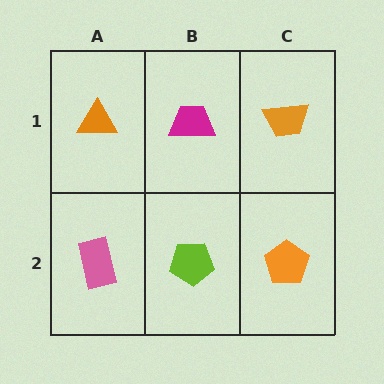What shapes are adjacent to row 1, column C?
An orange pentagon (row 2, column C), a magenta trapezoid (row 1, column B).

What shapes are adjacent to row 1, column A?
A pink rectangle (row 2, column A), a magenta trapezoid (row 1, column B).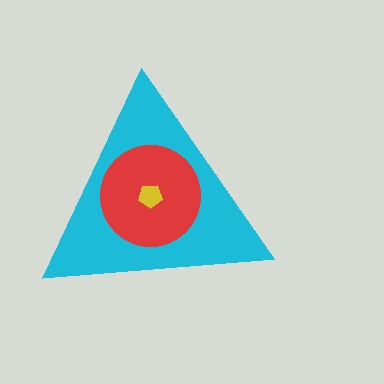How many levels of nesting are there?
3.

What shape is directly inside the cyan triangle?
The red circle.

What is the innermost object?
The yellow pentagon.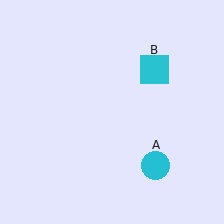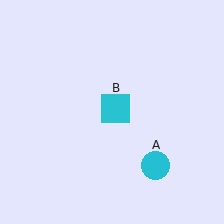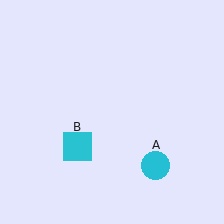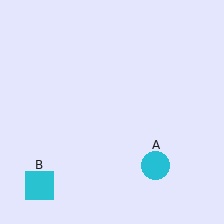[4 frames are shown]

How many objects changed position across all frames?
1 object changed position: cyan square (object B).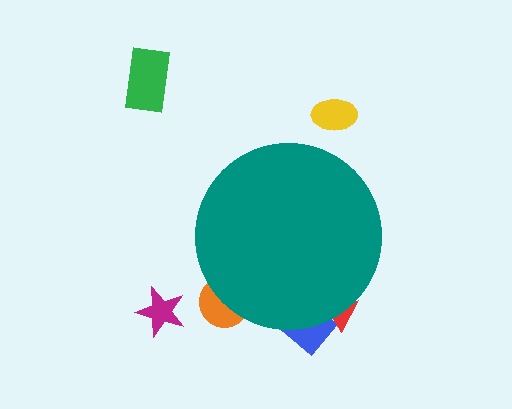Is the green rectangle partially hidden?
No, the green rectangle is fully visible.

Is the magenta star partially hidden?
No, the magenta star is fully visible.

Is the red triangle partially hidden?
Yes, the red triangle is partially hidden behind the teal circle.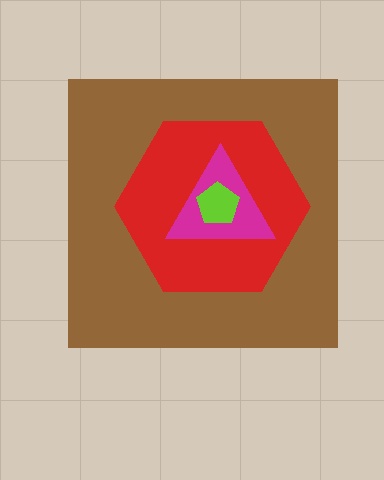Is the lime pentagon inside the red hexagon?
Yes.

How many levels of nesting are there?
4.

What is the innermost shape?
The lime pentagon.